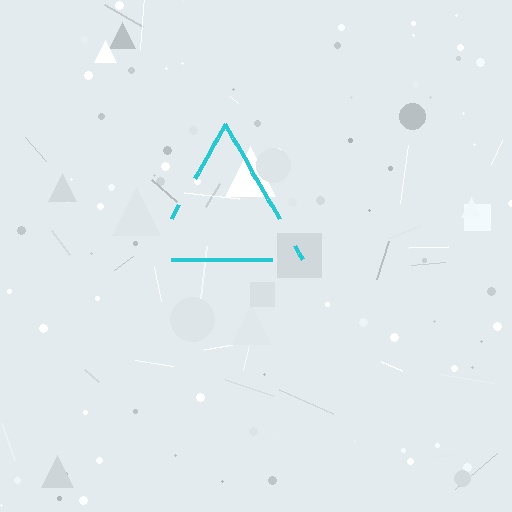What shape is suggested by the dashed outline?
The dashed outline suggests a triangle.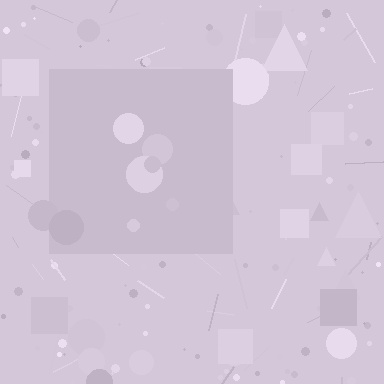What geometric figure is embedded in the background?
A square is embedded in the background.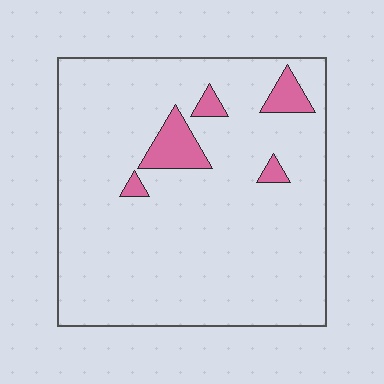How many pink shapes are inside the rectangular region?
5.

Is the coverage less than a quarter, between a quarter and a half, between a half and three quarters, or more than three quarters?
Less than a quarter.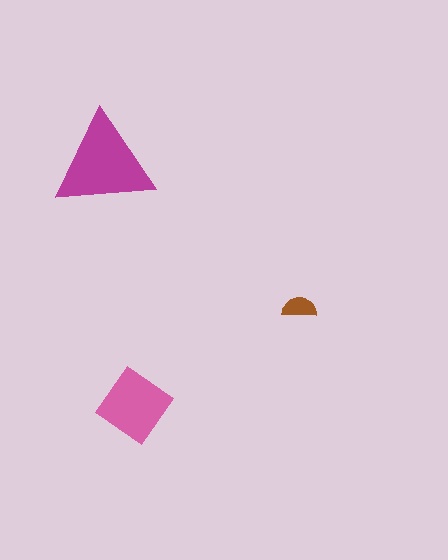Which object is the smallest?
The brown semicircle.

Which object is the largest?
The magenta triangle.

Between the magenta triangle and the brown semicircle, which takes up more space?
The magenta triangle.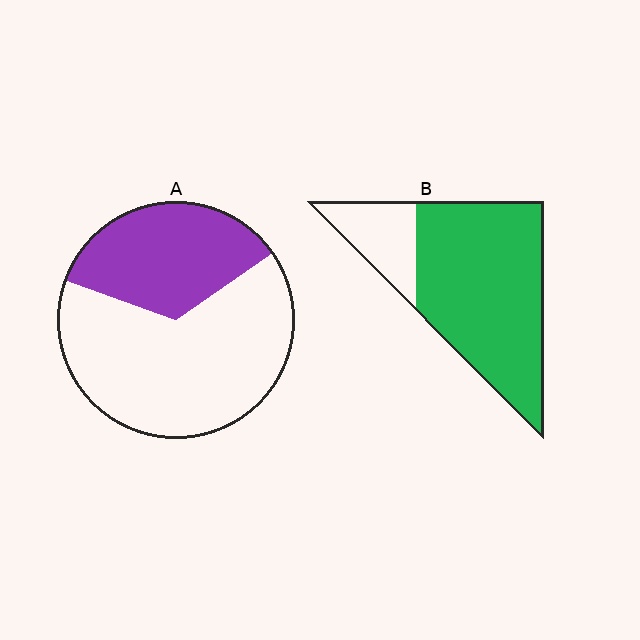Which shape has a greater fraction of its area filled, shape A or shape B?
Shape B.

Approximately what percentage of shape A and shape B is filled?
A is approximately 35% and B is approximately 80%.